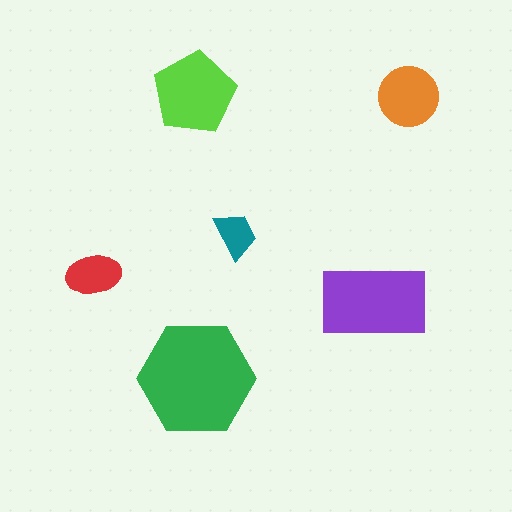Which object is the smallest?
The teal trapezoid.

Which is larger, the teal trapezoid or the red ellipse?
The red ellipse.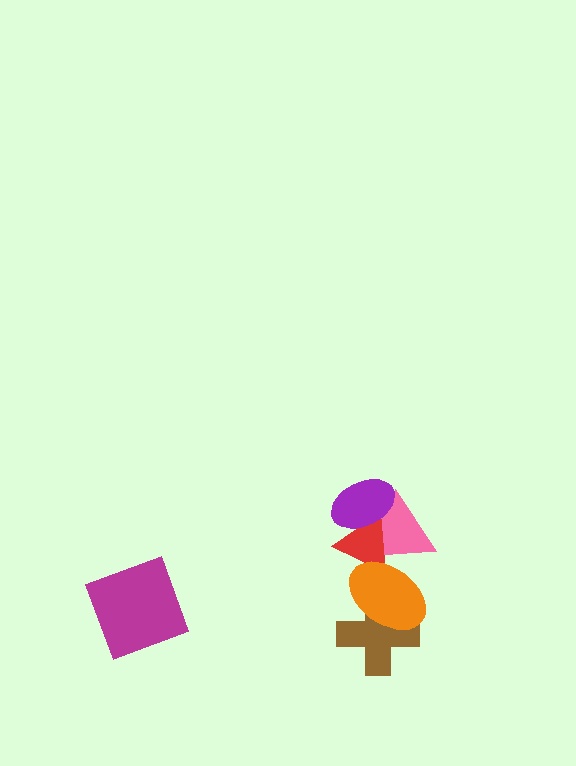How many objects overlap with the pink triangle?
3 objects overlap with the pink triangle.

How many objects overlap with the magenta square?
0 objects overlap with the magenta square.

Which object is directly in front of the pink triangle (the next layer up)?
The red triangle is directly in front of the pink triangle.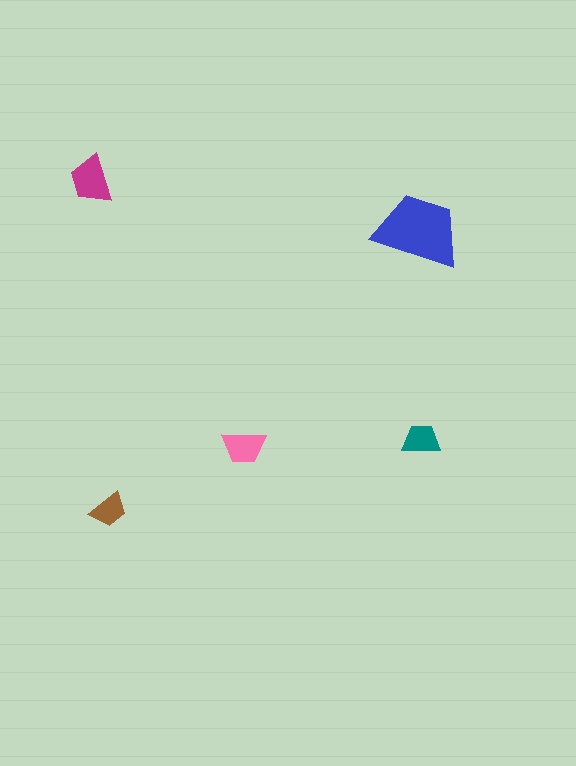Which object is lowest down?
The brown trapezoid is bottommost.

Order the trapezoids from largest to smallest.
the blue one, the magenta one, the pink one, the teal one, the brown one.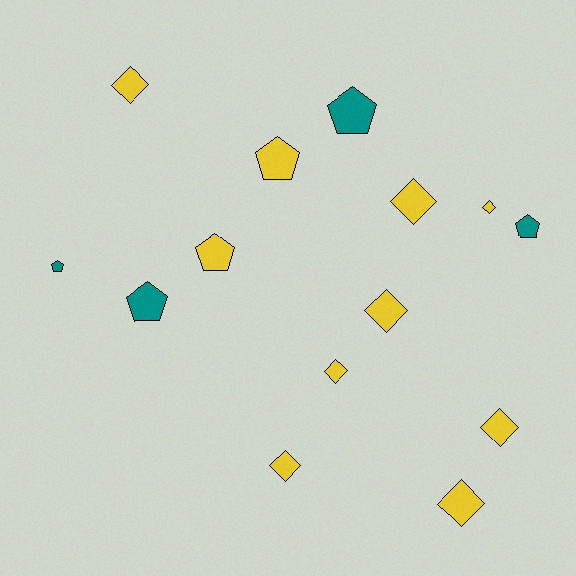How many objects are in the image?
There are 14 objects.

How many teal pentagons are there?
There are 4 teal pentagons.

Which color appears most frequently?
Yellow, with 10 objects.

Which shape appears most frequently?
Diamond, with 8 objects.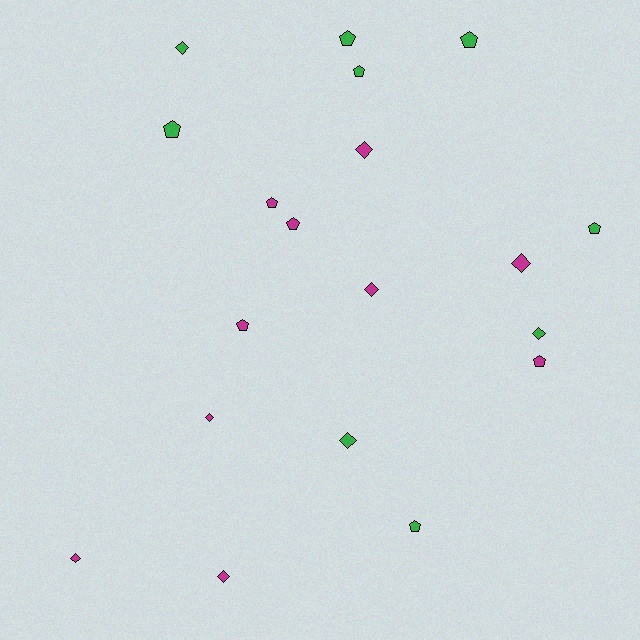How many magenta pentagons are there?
There are 4 magenta pentagons.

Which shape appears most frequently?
Pentagon, with 10 objects.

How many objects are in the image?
There are 19 objects.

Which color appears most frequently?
Magenta, with 10 objects.